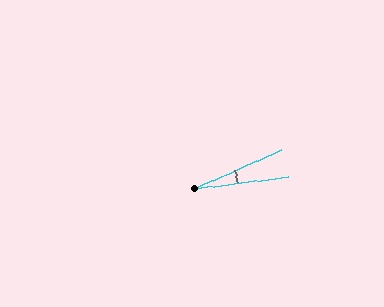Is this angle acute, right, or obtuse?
It is acute.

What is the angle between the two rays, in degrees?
Approximately 17 degrees.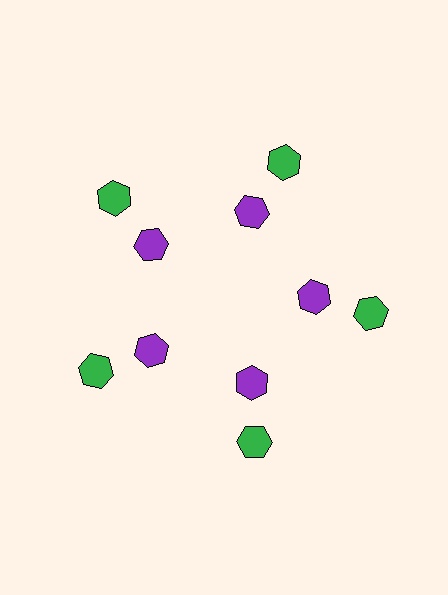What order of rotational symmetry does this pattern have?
This pattern has 5-fold rotational symmetry.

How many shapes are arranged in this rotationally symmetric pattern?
There are 10 shapes, arranged in 5 groups of 2.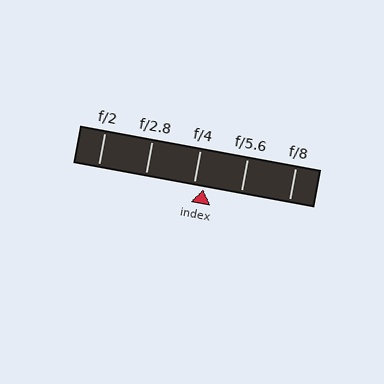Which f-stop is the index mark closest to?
The index mark is closest to f/4.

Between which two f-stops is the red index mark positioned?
The index mark is between f/4 and f/5.6.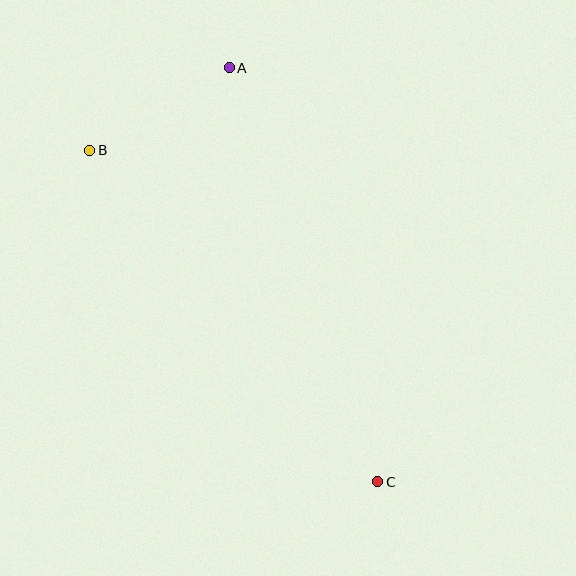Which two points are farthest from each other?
Points A and C are farthest from each other.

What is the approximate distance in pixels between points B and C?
The distance between B and C is approximately 439 pixels.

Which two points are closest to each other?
Points A and B are closest to each other.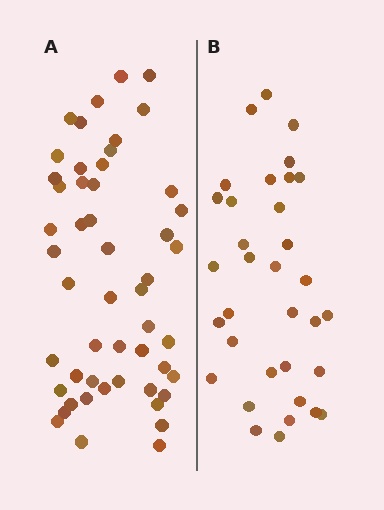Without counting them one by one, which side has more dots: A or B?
Region A (the left region) has more dots.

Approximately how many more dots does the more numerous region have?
Region A has approximately 15 more dots than region B.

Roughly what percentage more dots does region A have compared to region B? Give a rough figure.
About 50% more.